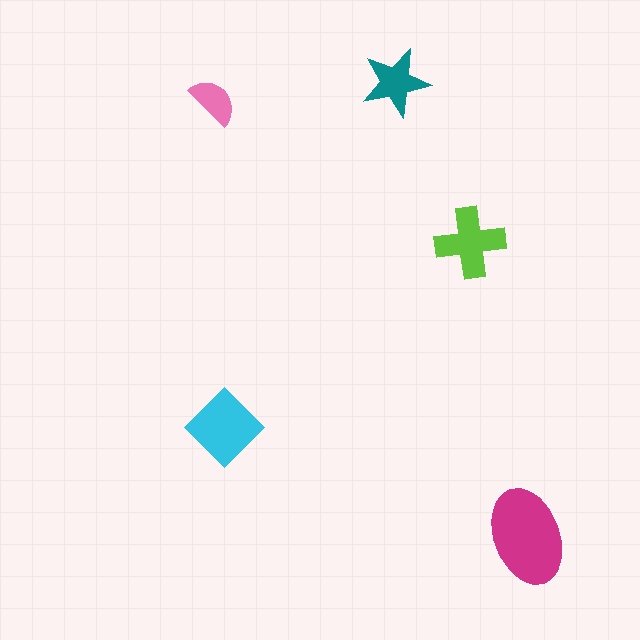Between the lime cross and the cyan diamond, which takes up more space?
The cyan diamond.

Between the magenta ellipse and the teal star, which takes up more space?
The magenta ellipse.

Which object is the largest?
The magenta ellipse.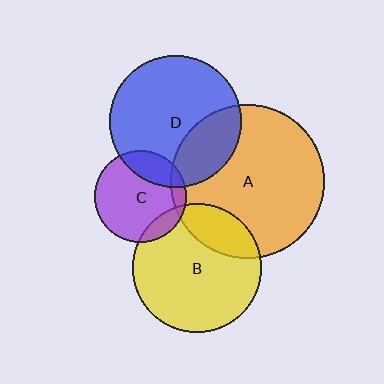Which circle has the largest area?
Circle A (orange).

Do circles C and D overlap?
Yes.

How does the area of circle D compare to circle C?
Approximately 2.1 times.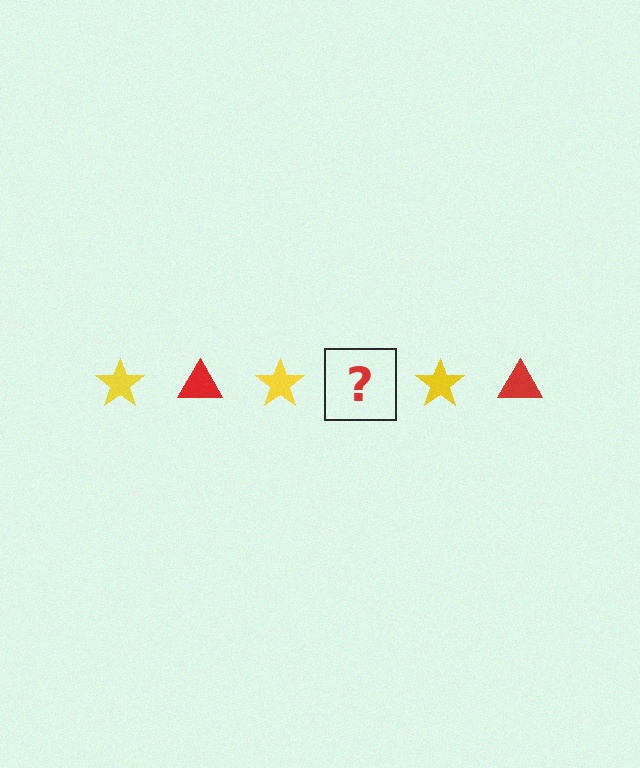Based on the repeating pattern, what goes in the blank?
The blank should be a red triangle.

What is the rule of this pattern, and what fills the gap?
The rule is that the pattern alternates between yellow star and red triangle. The gap should be filled with a red triangle.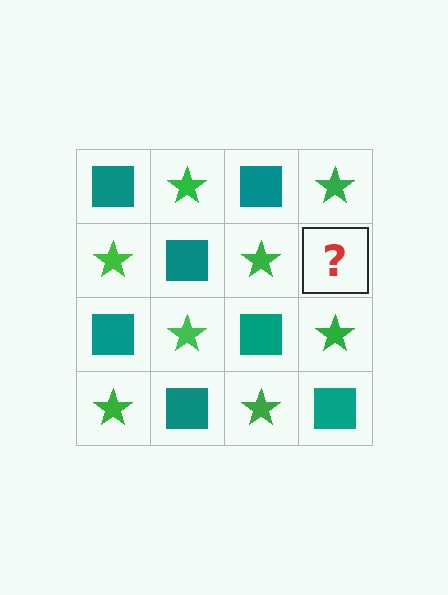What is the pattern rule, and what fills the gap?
The rule is that it alternates teal square and green star in a checkerboard pattern. The gap should be filled with a teal square.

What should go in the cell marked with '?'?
The missing cell should contain a teal square.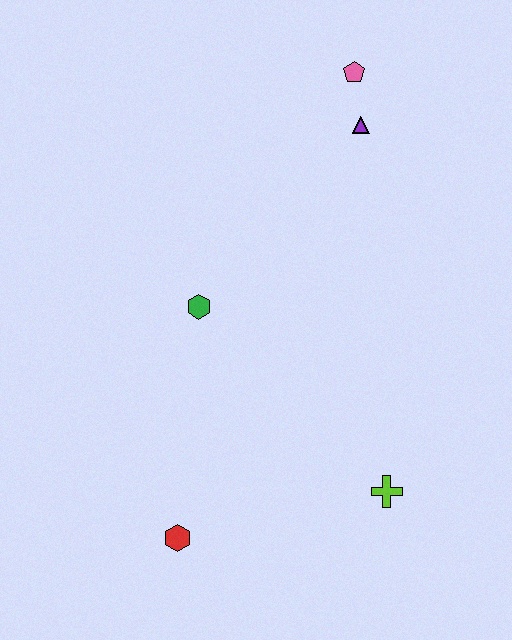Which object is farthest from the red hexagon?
The pink pentagon is farthest from the red hexagon.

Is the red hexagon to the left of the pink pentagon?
Yes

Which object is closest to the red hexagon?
The lime cross is closest to the red hexagon.